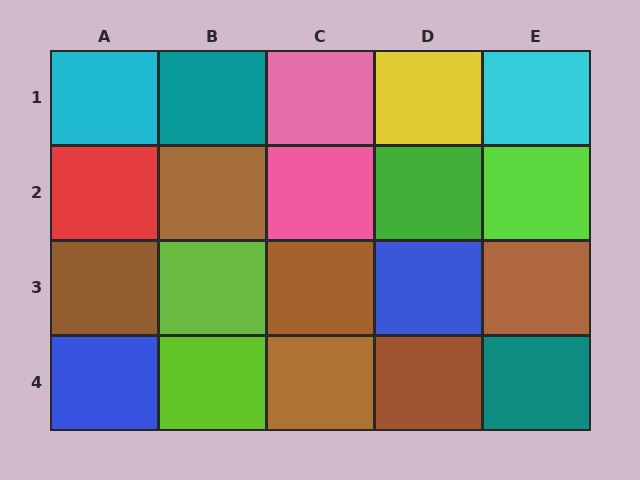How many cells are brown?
6 cells are brown.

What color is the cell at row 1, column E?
Cyan.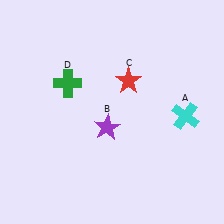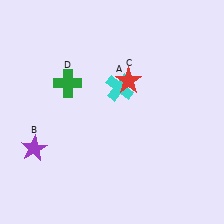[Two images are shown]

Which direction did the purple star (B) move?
The purple star (B) moved left.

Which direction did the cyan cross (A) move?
The cyan cross (A) moved left.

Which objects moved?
The objects that moved are: the cyan cross (A), the purple star (B).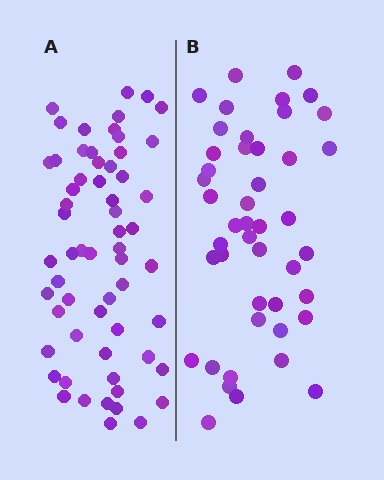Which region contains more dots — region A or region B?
Region A (the left region) has more dots.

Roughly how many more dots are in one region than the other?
Region A has approximately 15 more dots than region B.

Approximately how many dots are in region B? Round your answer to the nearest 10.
About 40 dots. (The exact count is 45, which rounds to 40.)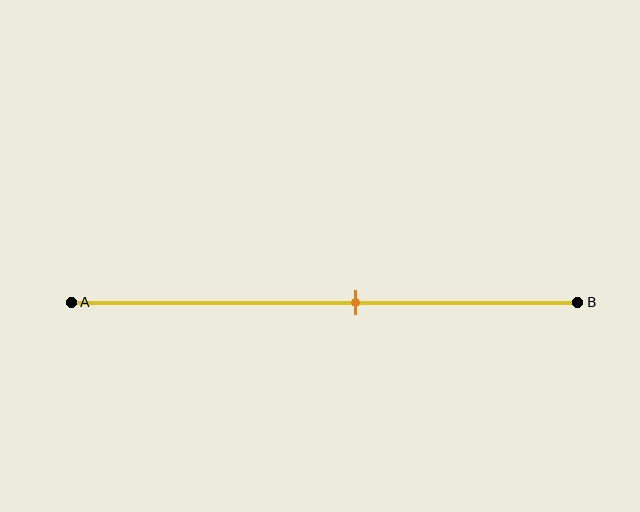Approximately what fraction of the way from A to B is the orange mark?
The orange mark is approximately 55% of the way from A to B.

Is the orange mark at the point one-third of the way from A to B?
No, the mark is at about 55% from A, not at the 33% one-third point.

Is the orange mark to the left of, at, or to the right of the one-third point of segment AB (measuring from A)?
The orange mark is to the right of the one-third point of segment AB.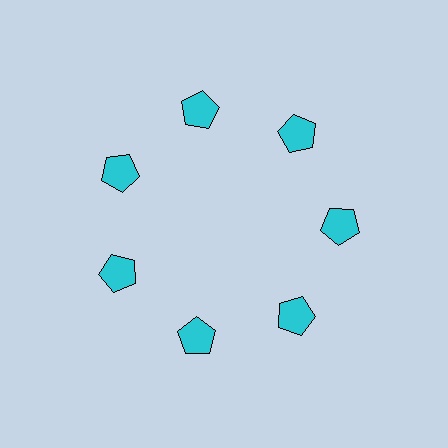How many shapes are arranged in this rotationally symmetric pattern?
There are 7 shapes, arranged in 7 groups of 1.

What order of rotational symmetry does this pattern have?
This pattern has 7-fold rotational symmetry.